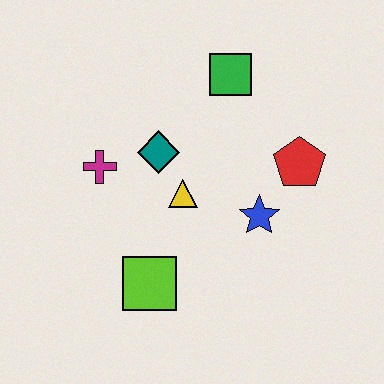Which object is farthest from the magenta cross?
The red pentagon is farthest from the magenta cross.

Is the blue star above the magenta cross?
No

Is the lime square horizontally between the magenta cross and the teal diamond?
Yes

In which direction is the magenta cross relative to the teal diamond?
The magenta cross is to the left of the teal diamond.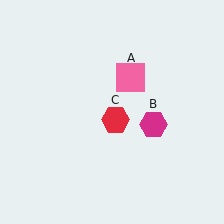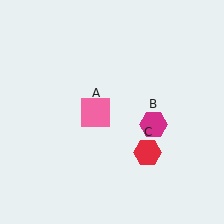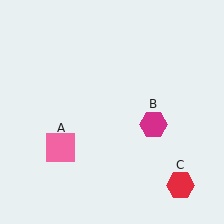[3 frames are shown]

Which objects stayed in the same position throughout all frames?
Magenta hexagon (object B) remained stationary.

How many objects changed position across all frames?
2 objects changed position: pink square (object A), red hexagon (object C).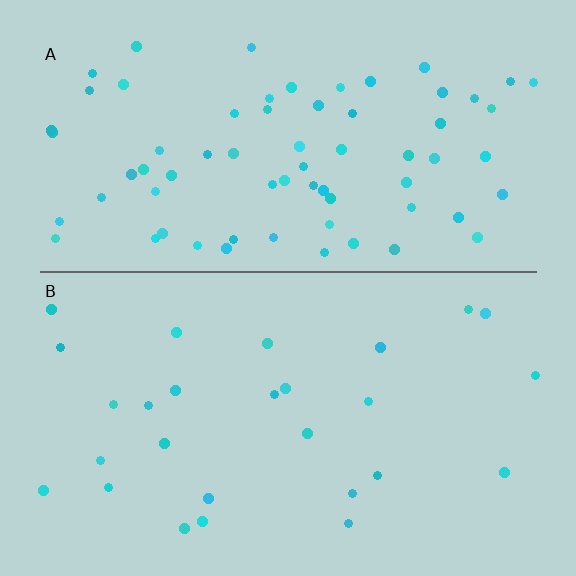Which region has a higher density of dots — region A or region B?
A (the top).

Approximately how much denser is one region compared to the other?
Approximately 2.5× — region A over region B.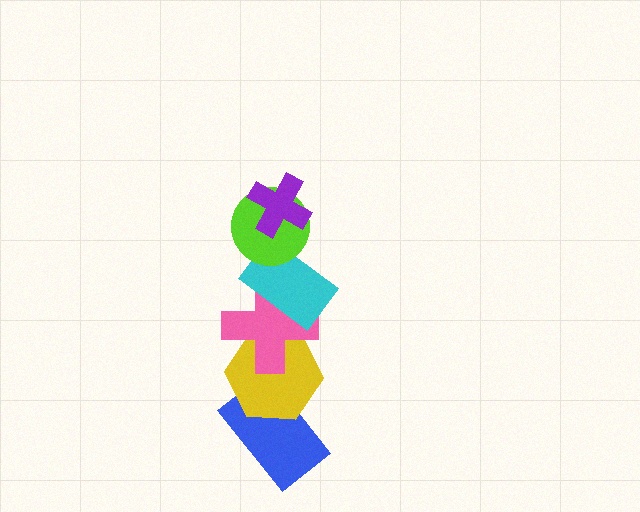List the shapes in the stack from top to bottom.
From top to bottom: the purple cross, the lime circle, the cyan rectangle, the pink cross, the yellow hexagon, the blue rectangle.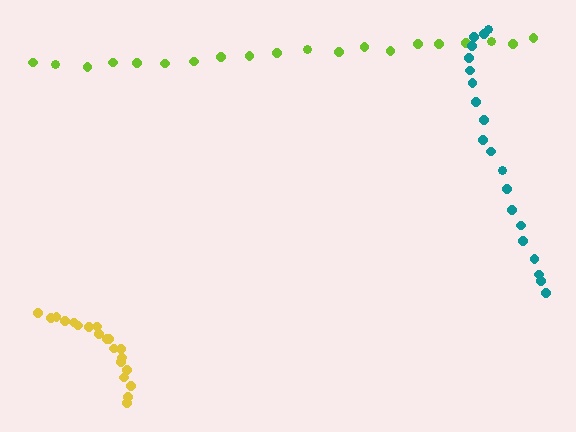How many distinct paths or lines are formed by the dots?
There are 3 distinct paths.